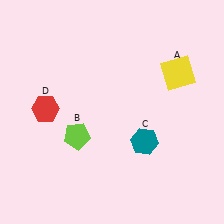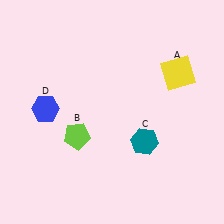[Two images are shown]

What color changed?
The hexagon (D) changed from red in Image 1 to blue in Image 2.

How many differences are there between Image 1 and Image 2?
There is 1 difference between the two images.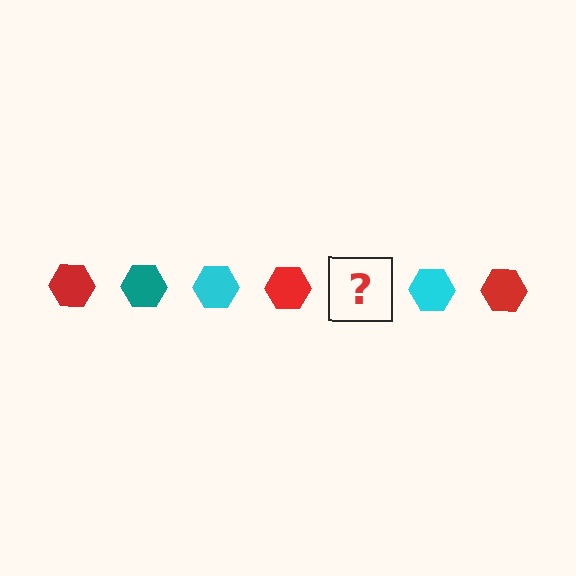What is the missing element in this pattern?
The missing element is a teal hexagon.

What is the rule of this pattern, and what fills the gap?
The rule is that the pattern cycles through red, teal, cyan hexagons. The gap should be filled with a teal hexagon.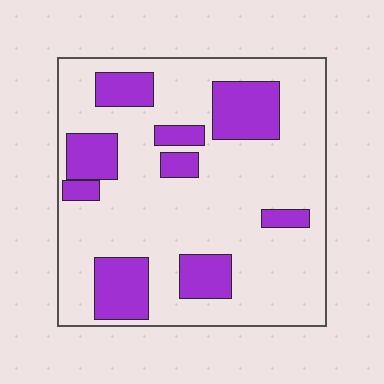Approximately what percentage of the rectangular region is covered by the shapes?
Approximately 25%.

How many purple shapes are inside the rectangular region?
9.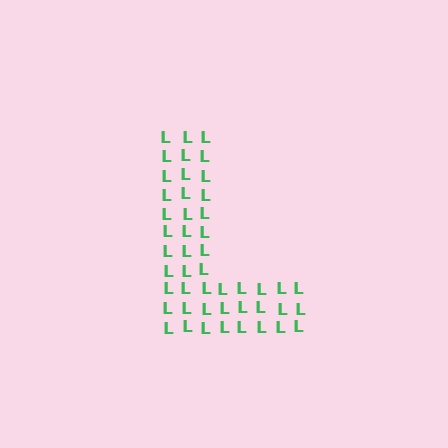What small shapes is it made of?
It is made of small letter L's.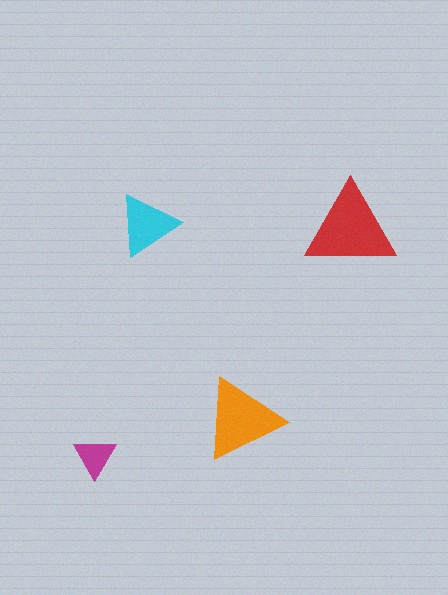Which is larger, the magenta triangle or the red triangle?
The red one.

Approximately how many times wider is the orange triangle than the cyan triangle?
About 1.5 times wider.